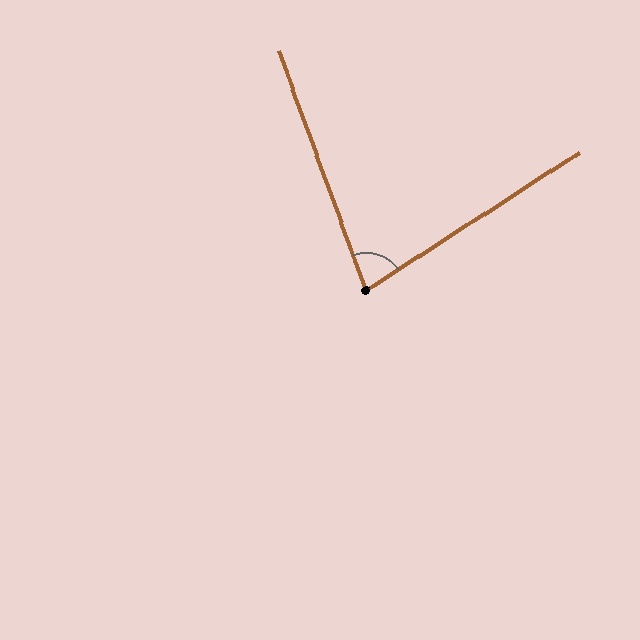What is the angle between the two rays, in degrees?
Approximately 77 degrees.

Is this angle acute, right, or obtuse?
It is acute.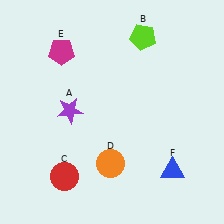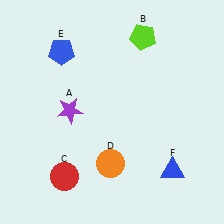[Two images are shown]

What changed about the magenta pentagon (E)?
In Image 1, E is magenta. In Image 2, it changed to blue.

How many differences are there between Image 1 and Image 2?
There is 1 difference between the two images.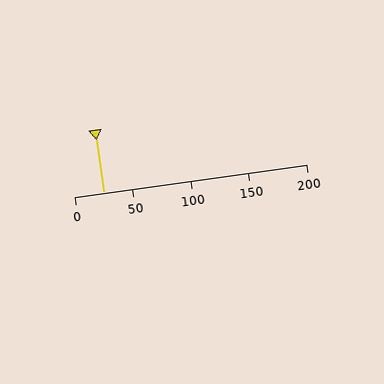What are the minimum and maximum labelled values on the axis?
The axis runs from 0 to 200.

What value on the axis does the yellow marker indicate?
The marker indicates approximately 25.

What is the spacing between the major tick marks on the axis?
The major ticks are spaced 50 apart.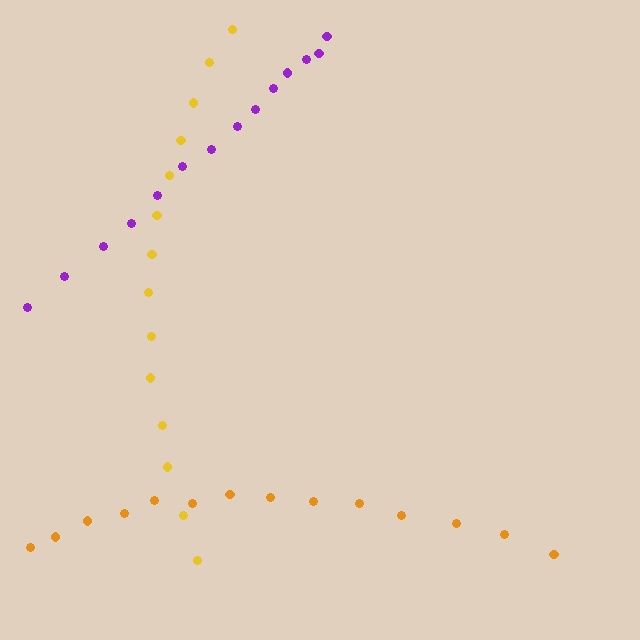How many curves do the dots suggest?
There are 3 distinct paths.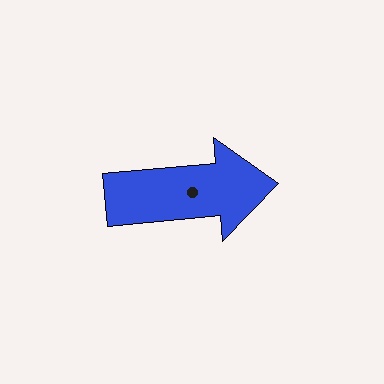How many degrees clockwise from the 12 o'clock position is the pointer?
Approximately 85 degrees.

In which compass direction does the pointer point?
East.